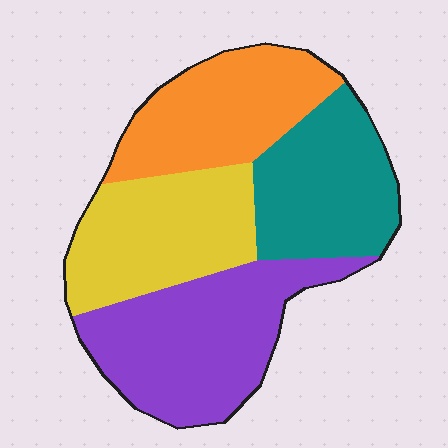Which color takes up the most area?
Purple, at roughly 30%.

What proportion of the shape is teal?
Teal covers about 25% of the shape.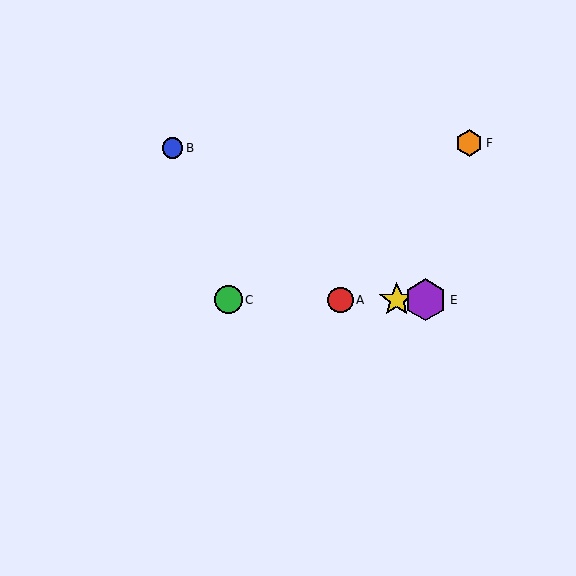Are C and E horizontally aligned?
Yes, both are at y≈300.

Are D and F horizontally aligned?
No, D is at y≈300 and F is at y≈143.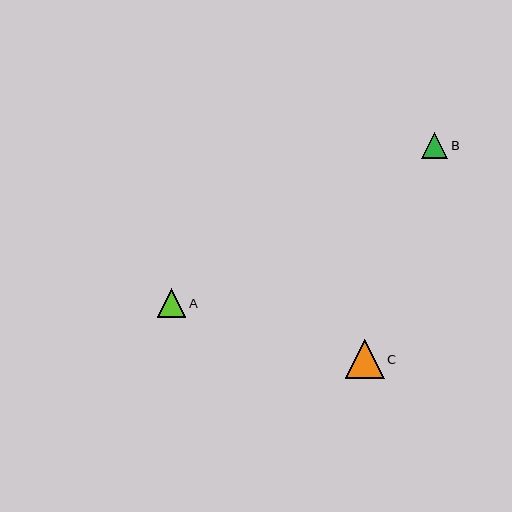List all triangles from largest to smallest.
From largest to smallest: C, A, B.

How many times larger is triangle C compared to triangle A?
Triangle C is approximately 1.4 times the size of triangle A.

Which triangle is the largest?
Triangle C is the largest with a size of approximately 39 pixels.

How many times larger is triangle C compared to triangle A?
Triangle C is approximately 1.4 times the size of triangle A.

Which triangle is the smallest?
Triangle B is the smallest with a size of approximately 26 pixels.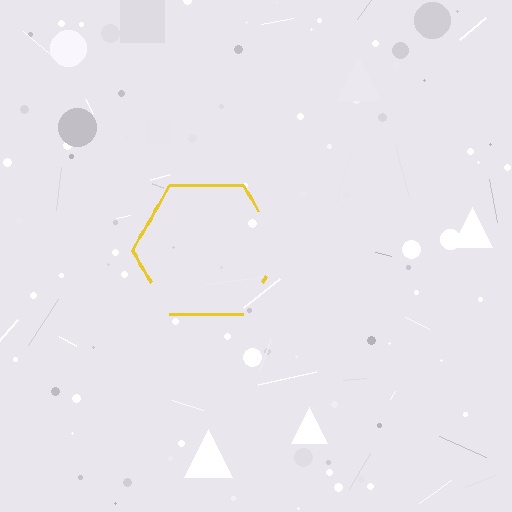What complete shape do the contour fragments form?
The contour fragments form a hexagon.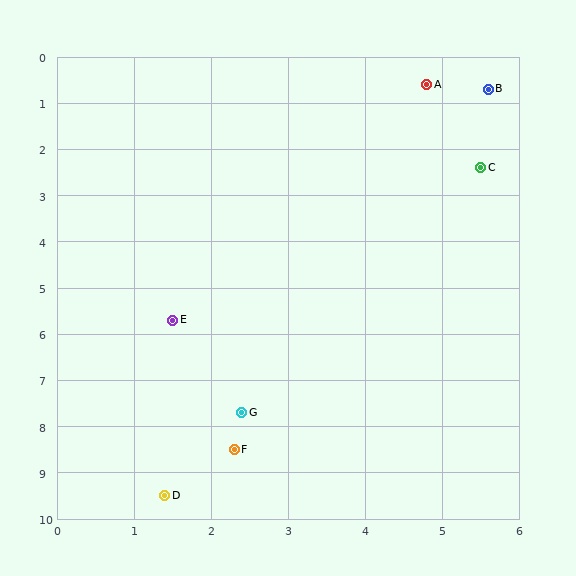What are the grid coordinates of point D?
Point D is at approximately (1.4, 9.5).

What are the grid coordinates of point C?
Point C is at approximately (5.5, 2.4).